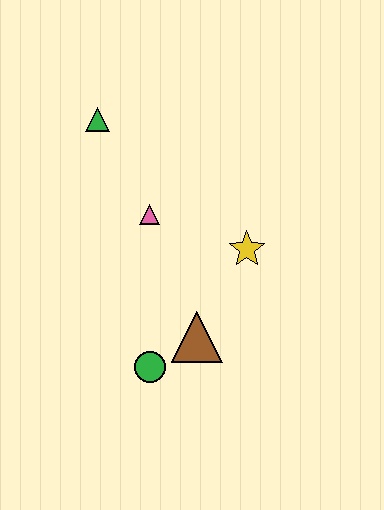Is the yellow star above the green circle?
Yes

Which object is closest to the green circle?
The brown triangle is closest to the green circle.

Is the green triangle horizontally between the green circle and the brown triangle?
No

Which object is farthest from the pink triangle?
The green circle is farthest from the pink triangle.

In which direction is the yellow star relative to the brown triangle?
The yellow star is above the brown triangle.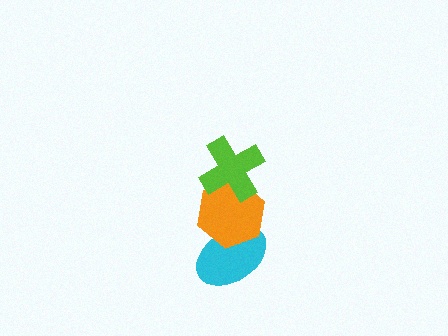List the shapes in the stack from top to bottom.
From top to bottom: the lime cross, the orange hexagon, the cyan ellipse.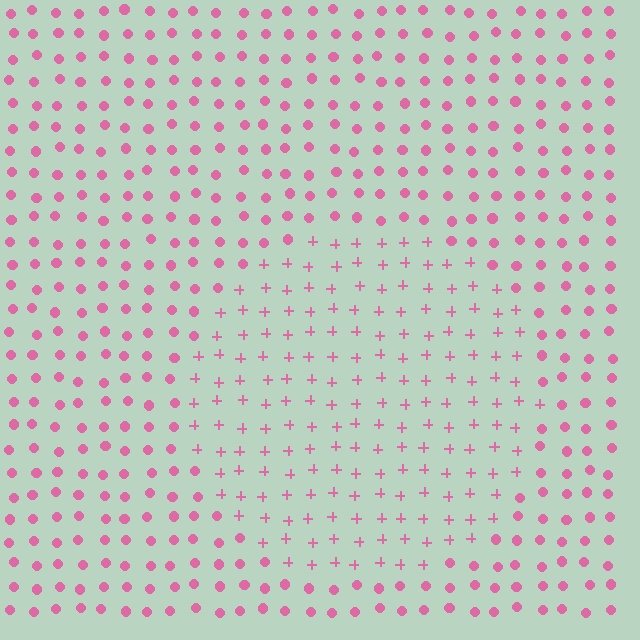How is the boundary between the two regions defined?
The boundary is defined by a change in element shape: plus signs inside vs. circles outside. All elements share the same color and spacing.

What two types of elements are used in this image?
The image uses plus signs inside the circle region and circles outside it.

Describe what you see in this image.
The image is filled with small pink elements arranged in a uniform grid. A circle-shaped region contains plus signs, while the surrounding area contains circles. The boundary is defined purely by the change in element shape.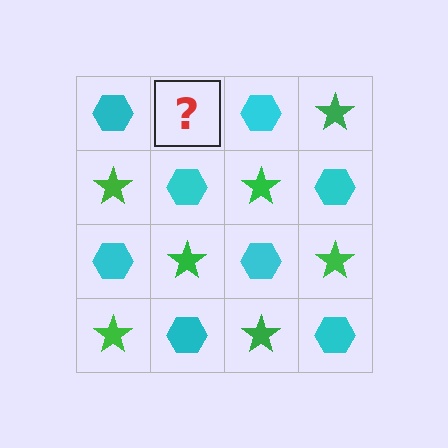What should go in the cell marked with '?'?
The missing cell should contain a green star.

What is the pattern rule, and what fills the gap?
The rule is that it alternates cyan hexagon and green star in a checkerboard pattern. The gap should be filled with a green star.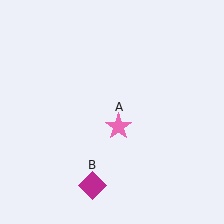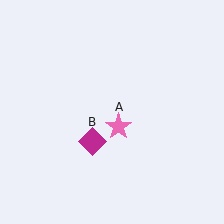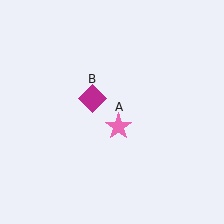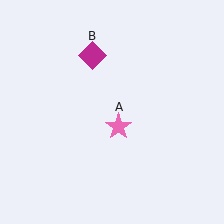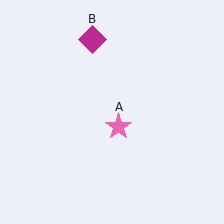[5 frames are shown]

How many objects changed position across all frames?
1 object changed position: magenta diamond (object B).